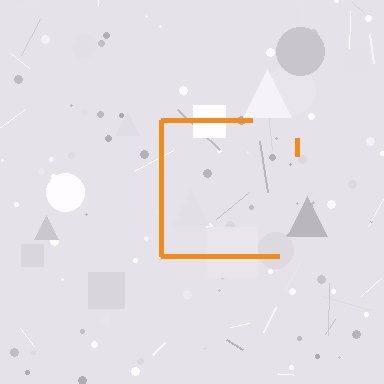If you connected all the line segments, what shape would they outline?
They would outline a square.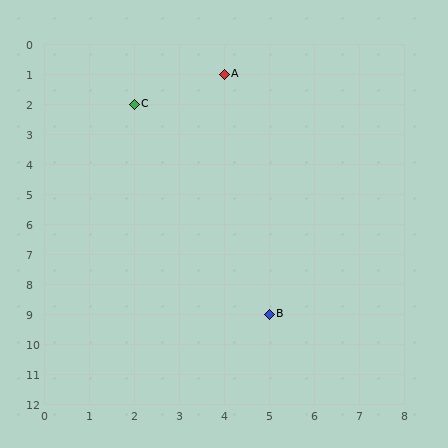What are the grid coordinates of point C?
Point C is at grid coordinates (2, 2).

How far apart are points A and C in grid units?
Points A and C are 2 columns and 1 row apart (about 2.2 grid units diagonally).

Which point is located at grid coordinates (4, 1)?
Point A is at (4, 1).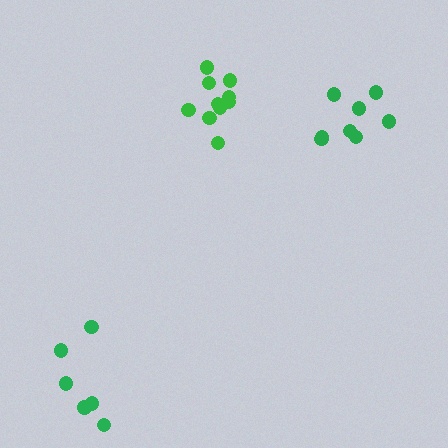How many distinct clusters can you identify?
There are 3 distinct clusters.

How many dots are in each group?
Group 1: 10 dots, Group 2: 6 dots, Group 3: 8 dots (24 total).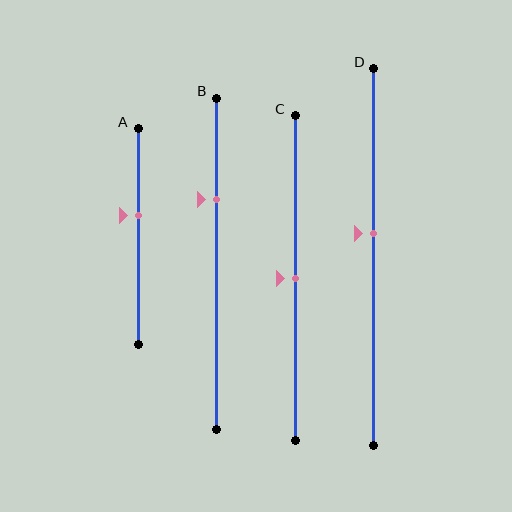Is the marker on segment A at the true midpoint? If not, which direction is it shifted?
No, the marker on segment A is shifted upward by about 10% of the segment length.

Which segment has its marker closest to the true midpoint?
Segment C has its marker closest to the true midpoint.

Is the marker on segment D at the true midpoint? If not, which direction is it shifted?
No, the marker on segment D is shifted upward by about 6% of the segment length.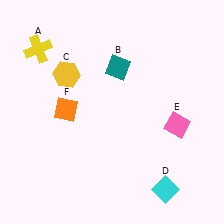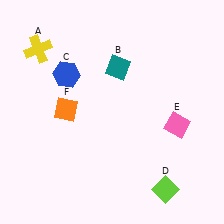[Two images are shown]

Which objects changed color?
C changed from yellow to blue. D changed from cyan to lime.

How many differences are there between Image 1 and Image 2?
There are 2 differences between the two images.